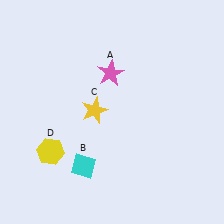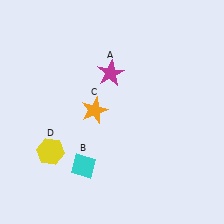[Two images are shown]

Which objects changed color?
A changed from pink to magenta. C changed from yellow to orange.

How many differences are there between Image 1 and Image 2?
There are 2 differences between the two images.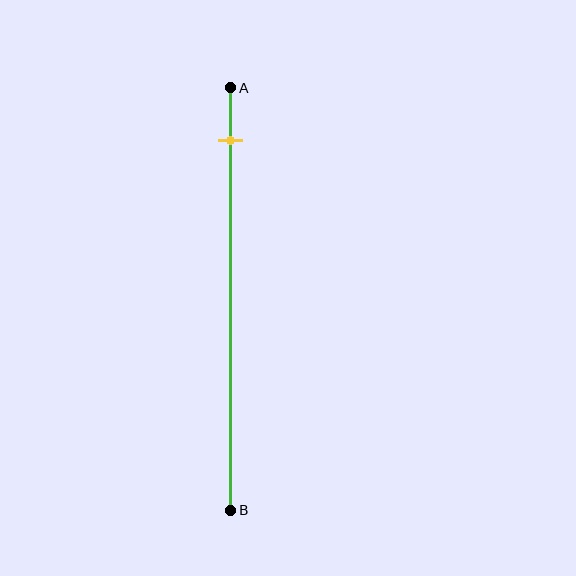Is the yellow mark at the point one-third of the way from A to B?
No, the mark is at about 15% from A, not at the 33% one-third point.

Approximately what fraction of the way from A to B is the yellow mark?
The yellow mark is approximately 15% of the way from A to B.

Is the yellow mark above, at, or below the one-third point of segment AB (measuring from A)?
The yellow mark is above the one-third point of segment AB.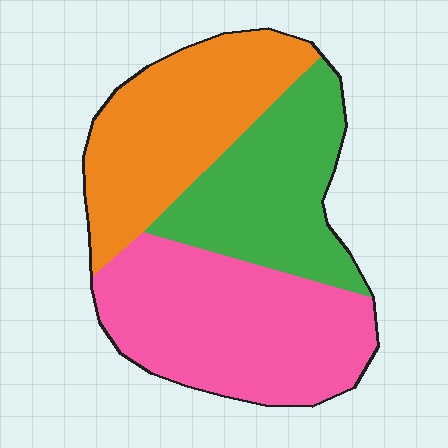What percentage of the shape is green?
Green takes up about one quarter (1/4) of the shape.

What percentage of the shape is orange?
Orange takes up about one third (1/3) of the shape.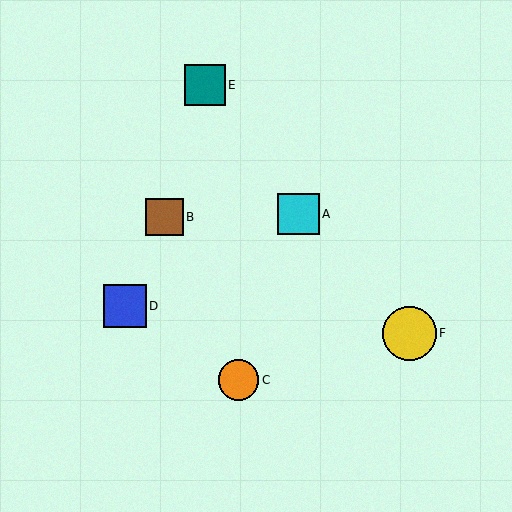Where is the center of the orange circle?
The center of the orange circle is at (238, 380).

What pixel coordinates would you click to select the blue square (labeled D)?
Click at (125, 306) to select the blue square D.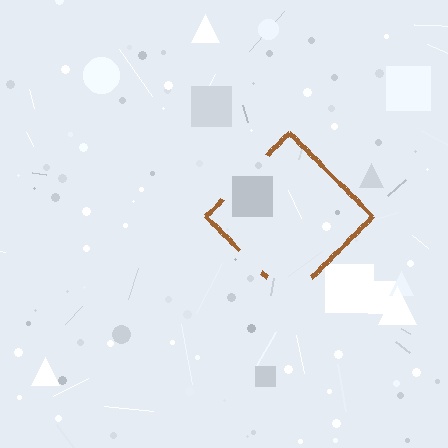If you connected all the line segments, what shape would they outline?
They would outline a diamond.